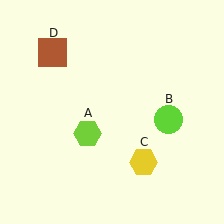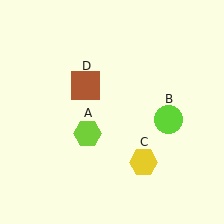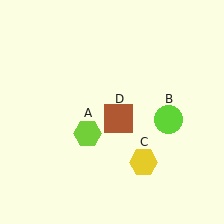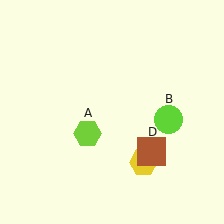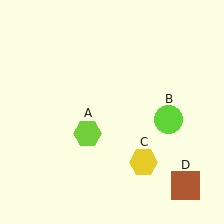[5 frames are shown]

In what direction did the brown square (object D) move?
The brown square (object D) moved down and to the right.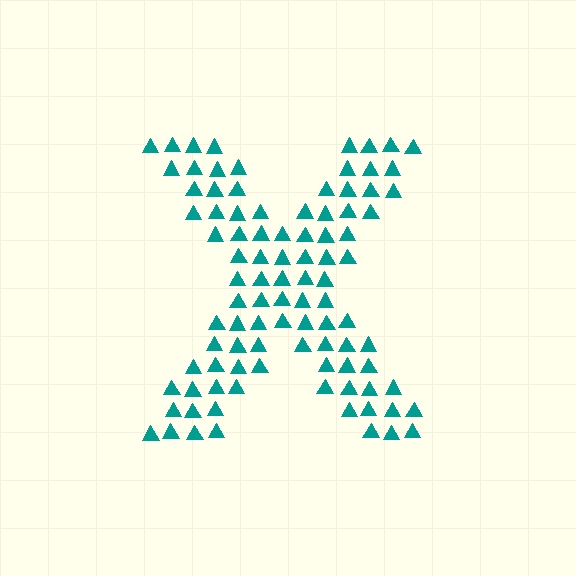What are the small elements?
The small elements are triangles.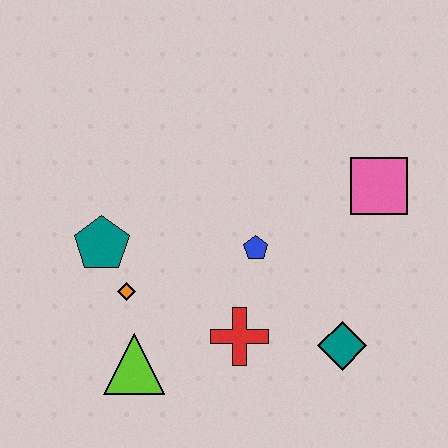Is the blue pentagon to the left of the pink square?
Yes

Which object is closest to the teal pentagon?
The orange diamond is closest to the teal pentagon.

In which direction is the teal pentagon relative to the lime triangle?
The teal pentagon is above the lime triangle.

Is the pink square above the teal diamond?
Yes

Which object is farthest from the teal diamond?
The teal pentagon is farthest from the teal diamond.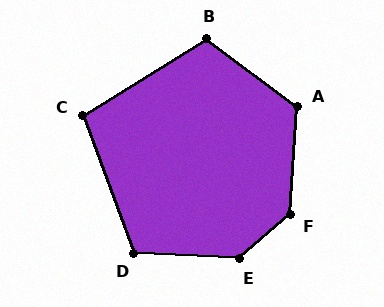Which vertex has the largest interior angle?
E, at approximately 136 degrees.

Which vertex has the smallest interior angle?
C, at approximately 102 degrees.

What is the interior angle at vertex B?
Approximately 112 degrees (obtuse).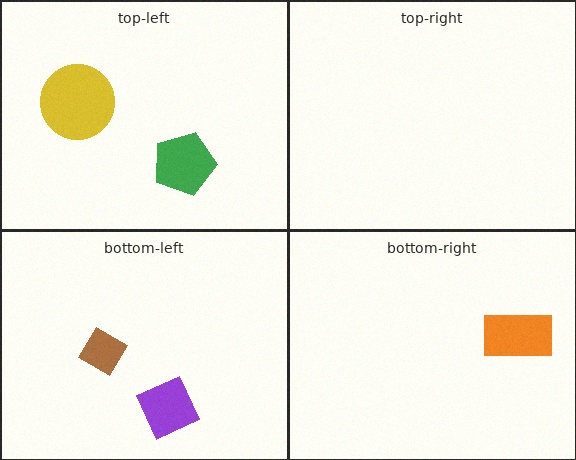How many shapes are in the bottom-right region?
1.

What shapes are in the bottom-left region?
The brown diamond, the purple square.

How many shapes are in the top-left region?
2.